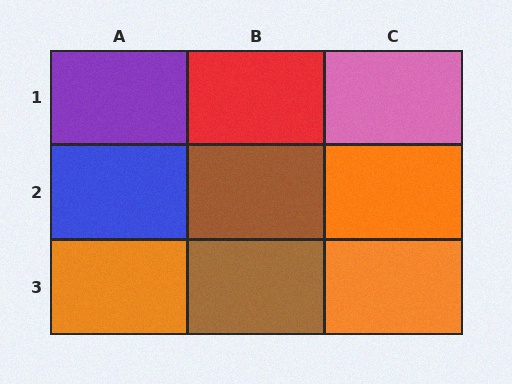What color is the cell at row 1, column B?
Red.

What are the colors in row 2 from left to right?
Blue, brown, orange.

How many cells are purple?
1 cell is purple.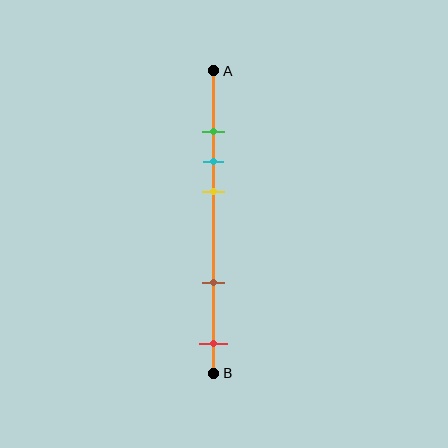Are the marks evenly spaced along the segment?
No, the marks are not evenly spaced.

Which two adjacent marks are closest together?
The green and cyan marks are the closest adjacent pair.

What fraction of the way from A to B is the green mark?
The green mark is approximately 20% (0.2) of the way from A to B.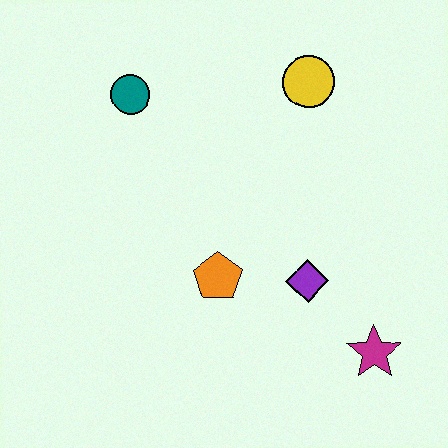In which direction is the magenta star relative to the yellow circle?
The magenta star is below the yellow circle.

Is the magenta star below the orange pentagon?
Yes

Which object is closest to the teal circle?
The yellow circle is closest to the teal circle.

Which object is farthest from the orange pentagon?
The yellow circle is farthest from the orange pentagon.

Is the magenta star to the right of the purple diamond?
Yes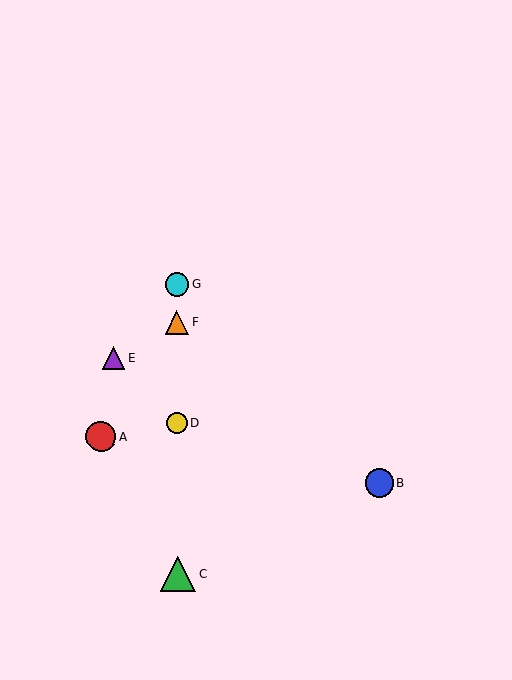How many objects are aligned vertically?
4 objects (C, D, F, G) are aligned vertically.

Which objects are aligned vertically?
Objects C, D, F, G are aligned vertically.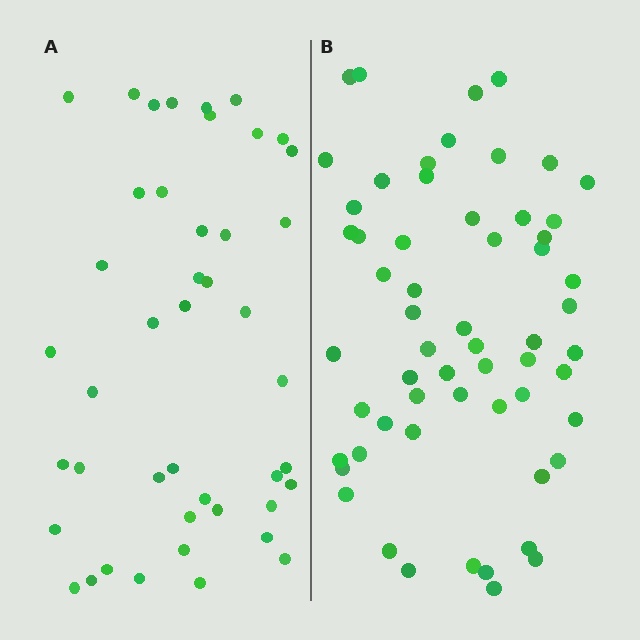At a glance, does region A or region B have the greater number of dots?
Region B (the right region) has more dots.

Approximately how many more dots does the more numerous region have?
Region B has approximately 15 more dots than region A.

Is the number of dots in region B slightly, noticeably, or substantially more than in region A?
Region B has noticeably more, but not dramatically so. The ratio is roughly 1.3 to 1.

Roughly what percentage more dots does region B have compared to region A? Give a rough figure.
About 35% more.